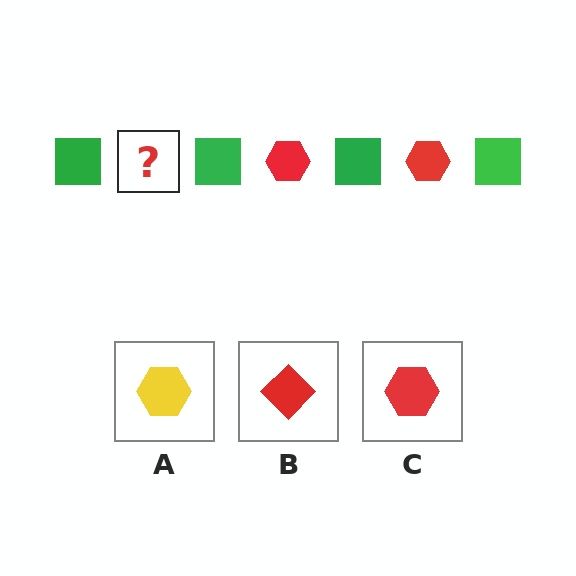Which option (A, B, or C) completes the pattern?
C.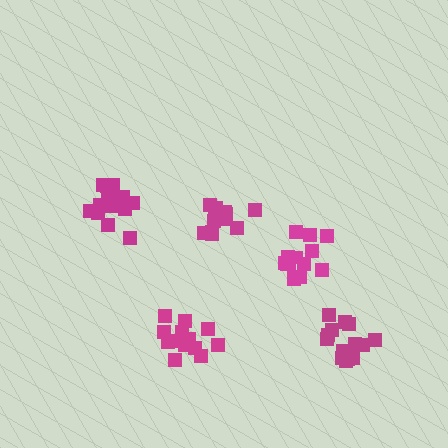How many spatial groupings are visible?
There are 5 spatial groupings.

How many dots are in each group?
Group 1: 17 dots, Group 2: 13 dots, Group 3: 14 dots, Group 4: 14 dots, Group 5: 15 dots (73 total).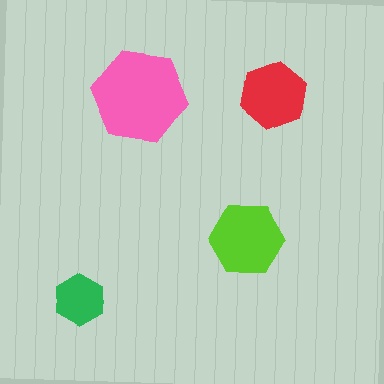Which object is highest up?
The red hexagon is topmost.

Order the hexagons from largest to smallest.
the pink one, the lime one, the red one, the green one.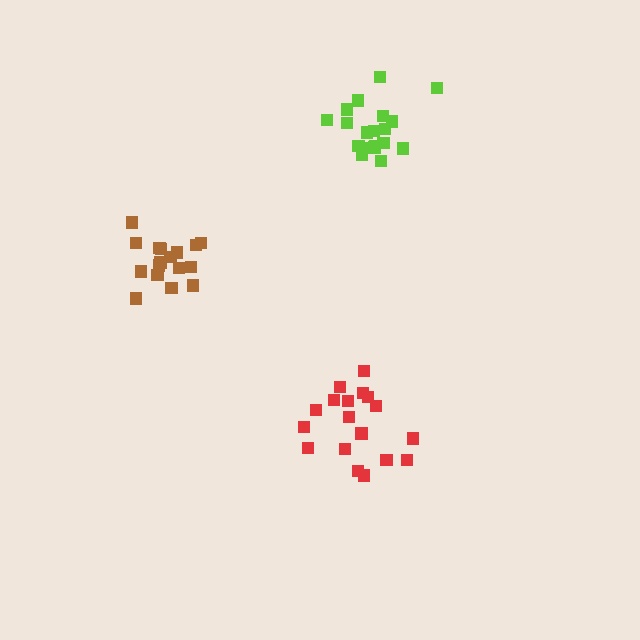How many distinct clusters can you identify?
There are 3 distinct clusters.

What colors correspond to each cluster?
The clusters are colored: red, brown, lime.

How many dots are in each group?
Group 1: 18 dots, Group 2: 17 dots, Group 3: 19 dots (54 total).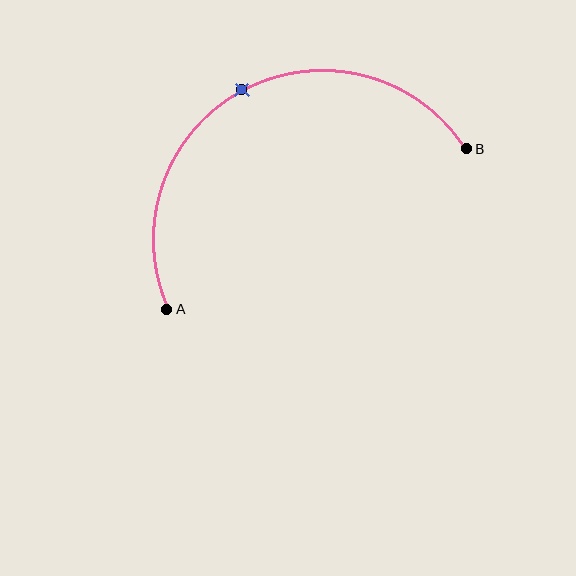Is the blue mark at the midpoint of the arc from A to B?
Yes. The blue mark lies on the arc at equal arc-length from both A and B — it is the arc midpoint.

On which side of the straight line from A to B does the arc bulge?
The arc bulges above the straight line connecting A and B.